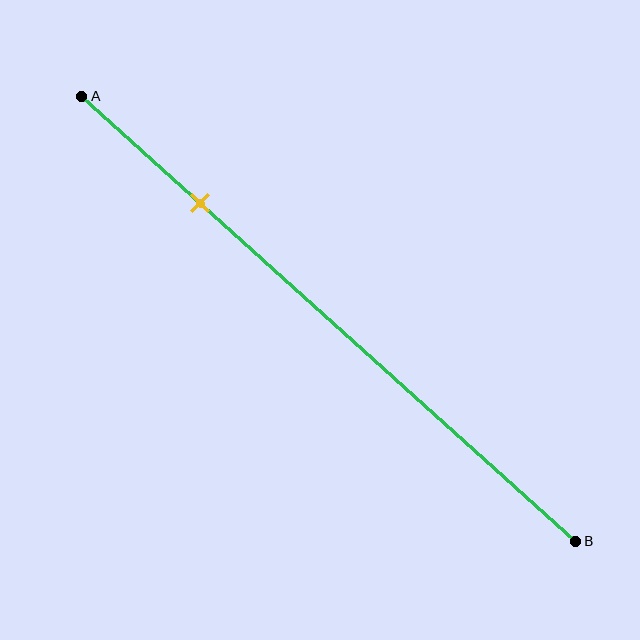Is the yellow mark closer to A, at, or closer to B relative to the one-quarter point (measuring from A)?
The yellow mark is approximately at the one-quarter point of segment AB.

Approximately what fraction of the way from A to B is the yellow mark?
The yellow mark is approximately 25% of the way from A to B.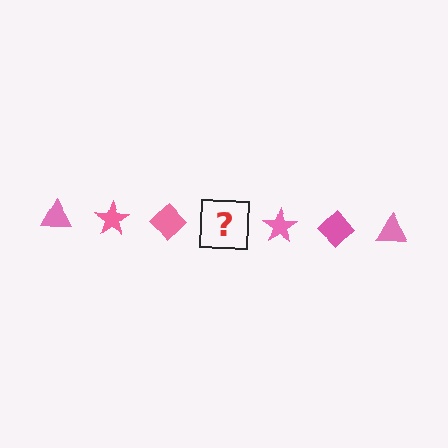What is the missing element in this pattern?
The missing element is a pink triangle.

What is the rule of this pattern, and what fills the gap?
The rule is that the pattern cycles through triangle, star, diamond shapes in pink. The gap should be filled with a pink triangle.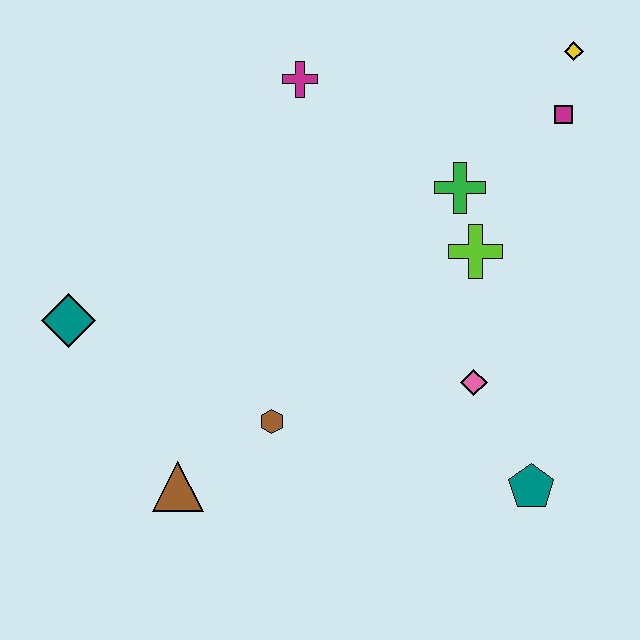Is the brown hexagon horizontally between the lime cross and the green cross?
No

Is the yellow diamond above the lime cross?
Yes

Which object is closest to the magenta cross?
The green cross is closest to the magenta cross.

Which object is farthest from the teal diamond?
The yellow diamond is farthest from the teal diamond.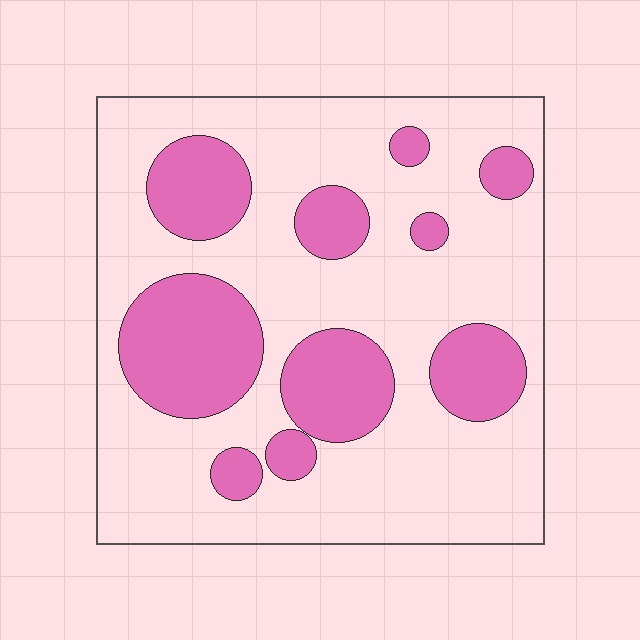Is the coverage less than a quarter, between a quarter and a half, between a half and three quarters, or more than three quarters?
Between a quarter and a half.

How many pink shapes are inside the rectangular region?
10.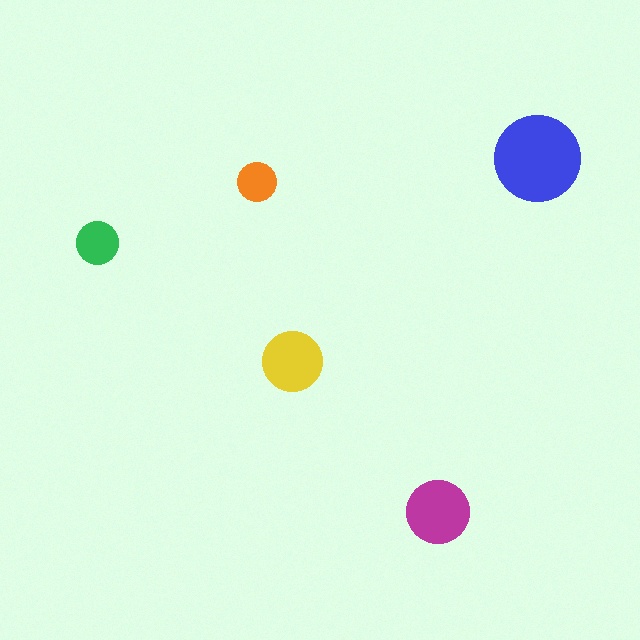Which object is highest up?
The blue circle is topmost.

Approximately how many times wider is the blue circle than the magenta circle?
About 1.5 times wider.